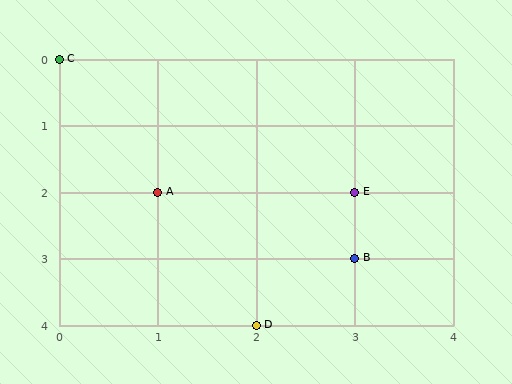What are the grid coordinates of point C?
Point C is at grid coordinates (0, 0).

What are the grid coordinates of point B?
Point B is at grid coordinates (3, 3).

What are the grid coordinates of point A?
Point A is at grid coordinates (1, 2).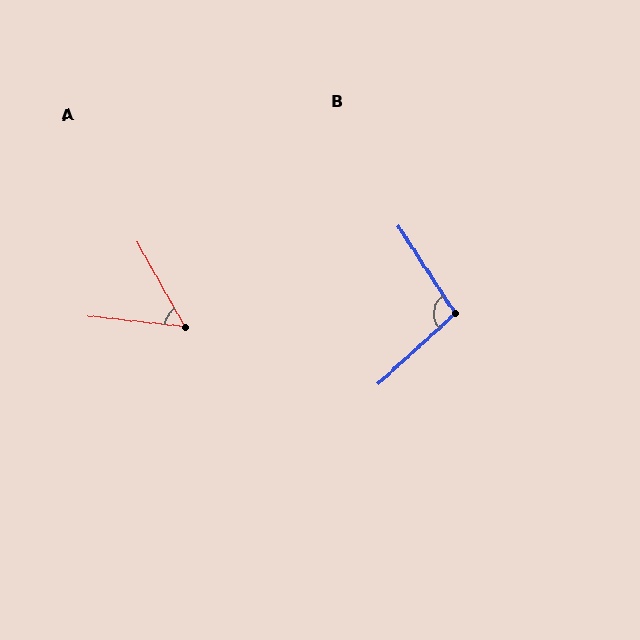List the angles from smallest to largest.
A (54°), B (100°).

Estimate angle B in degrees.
Approximately 100 degrees.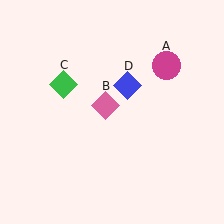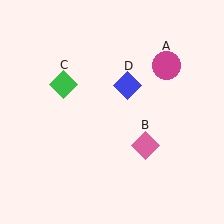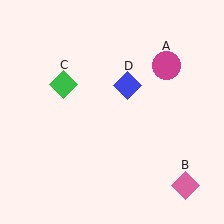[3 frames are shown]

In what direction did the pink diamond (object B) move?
The pink diamond (object B) moved down and to the right.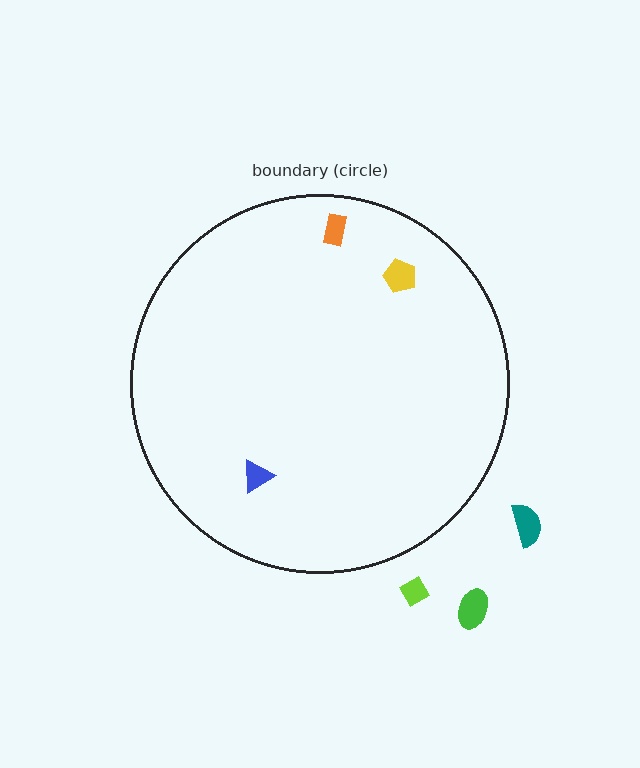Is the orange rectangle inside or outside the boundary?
Inside.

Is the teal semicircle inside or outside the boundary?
Outside.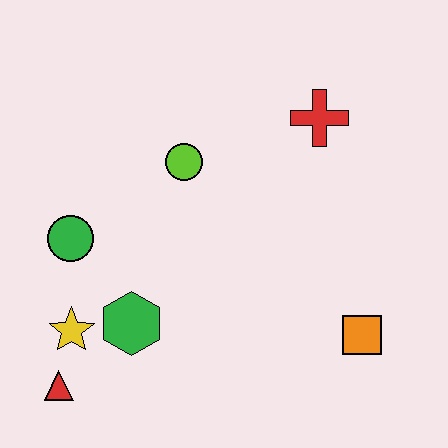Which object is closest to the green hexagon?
The yellow star is closest to the green hexagon.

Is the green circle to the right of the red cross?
No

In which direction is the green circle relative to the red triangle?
The green circle is above the red triangle.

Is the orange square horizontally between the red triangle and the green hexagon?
No